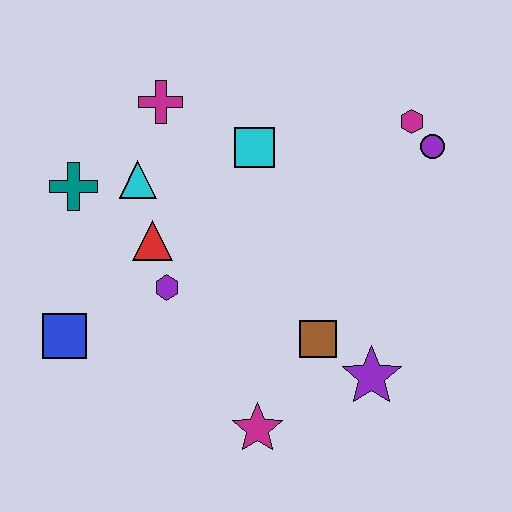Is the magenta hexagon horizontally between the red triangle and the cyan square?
No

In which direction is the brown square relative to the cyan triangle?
The brown square is to the right of the cyan triangle.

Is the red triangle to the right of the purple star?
No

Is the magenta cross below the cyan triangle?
No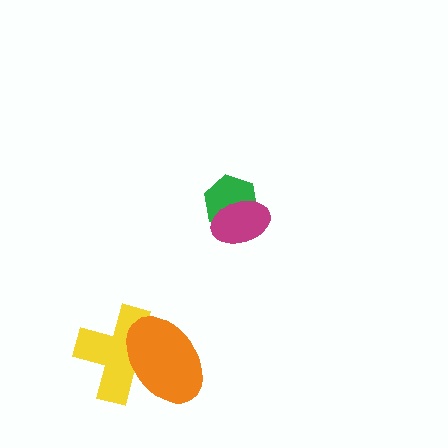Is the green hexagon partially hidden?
Yes, it is partially covered by another shape.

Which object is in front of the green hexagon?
The magenta ellipse is in front of the green hexagon.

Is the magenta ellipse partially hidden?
No, no other shape covers it.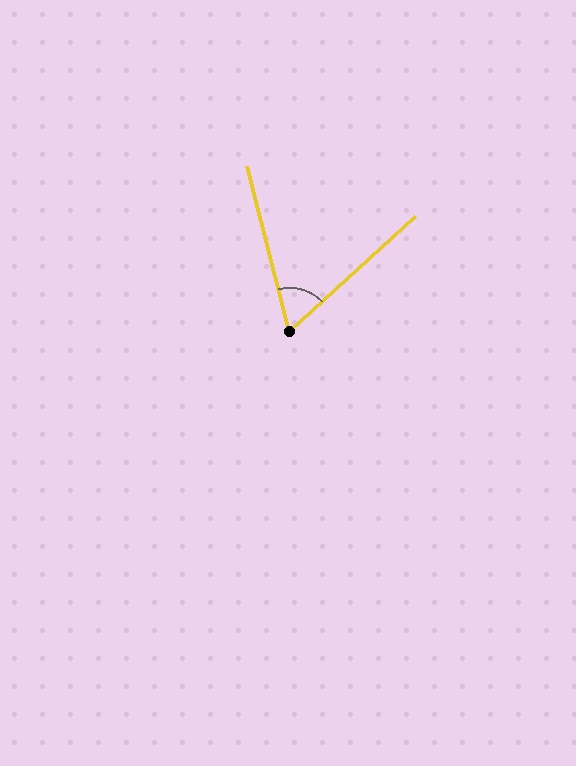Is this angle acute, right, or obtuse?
It is acute.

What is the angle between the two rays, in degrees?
Approximately 62 degrees.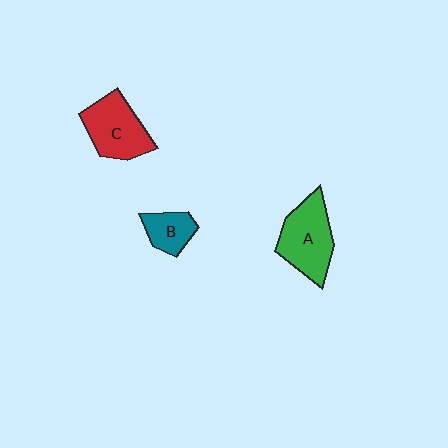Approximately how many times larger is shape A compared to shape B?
Approximately 2.0 times.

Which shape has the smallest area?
Shape B (teal).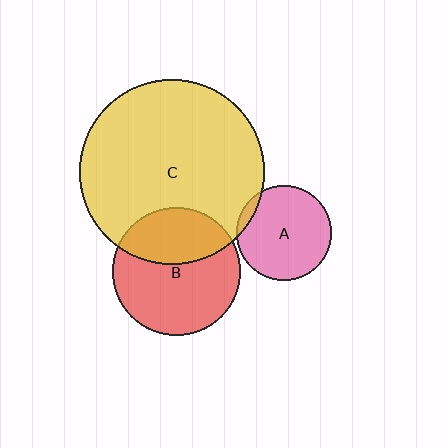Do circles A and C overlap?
Yes.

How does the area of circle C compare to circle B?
Approximately 2.1 times.